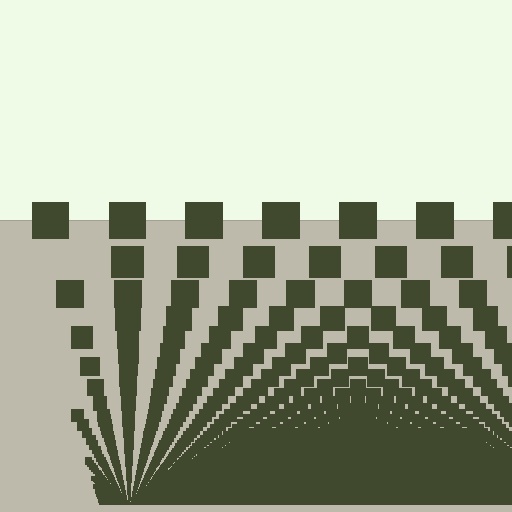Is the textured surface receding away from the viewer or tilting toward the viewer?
The surface appears to tilt toward the viewer. Texture elements get larger and sparser toward the top.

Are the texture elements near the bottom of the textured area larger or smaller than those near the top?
Smaller. The gradient is inverted — elements near the bottom are smaller and denser.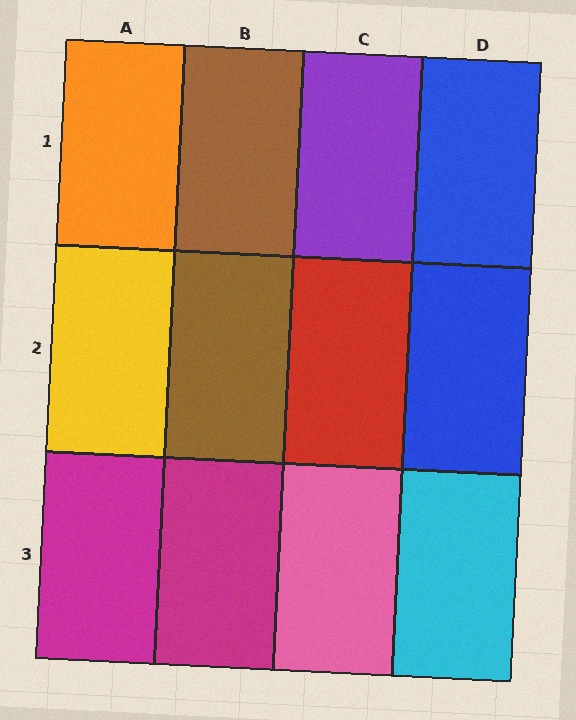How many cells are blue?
2 cells are blue.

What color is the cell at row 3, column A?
Magenta.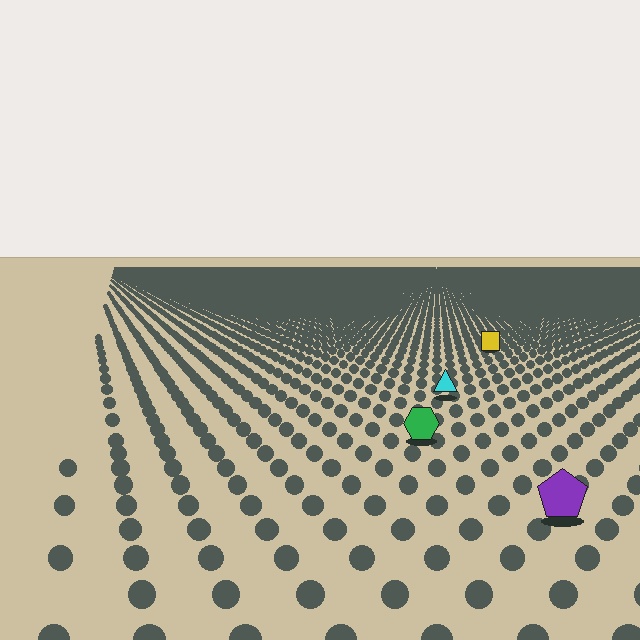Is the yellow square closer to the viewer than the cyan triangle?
No. The cyan triangle is closer — you can tell from the texture gradient: the ground texture is coarser near it.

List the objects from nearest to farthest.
From nearest to farthest: the purple pentagon, the green hexagon, the cyan triangle, the yellow square.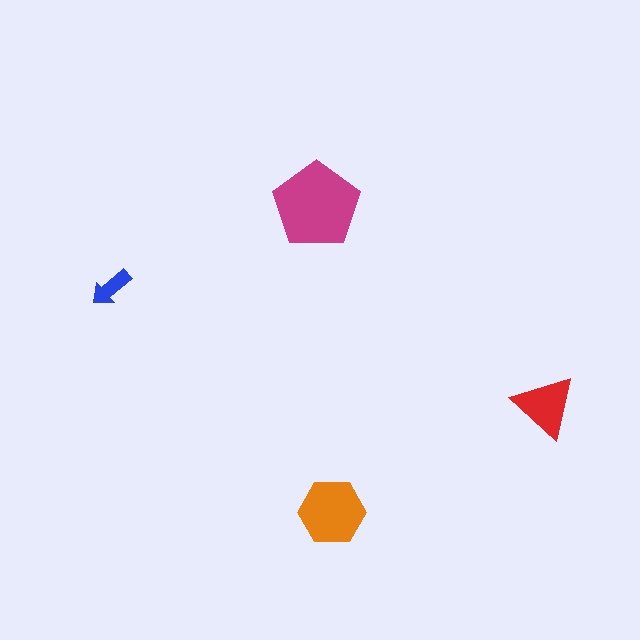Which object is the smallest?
The blue arrow.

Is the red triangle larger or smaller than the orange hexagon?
Smaller.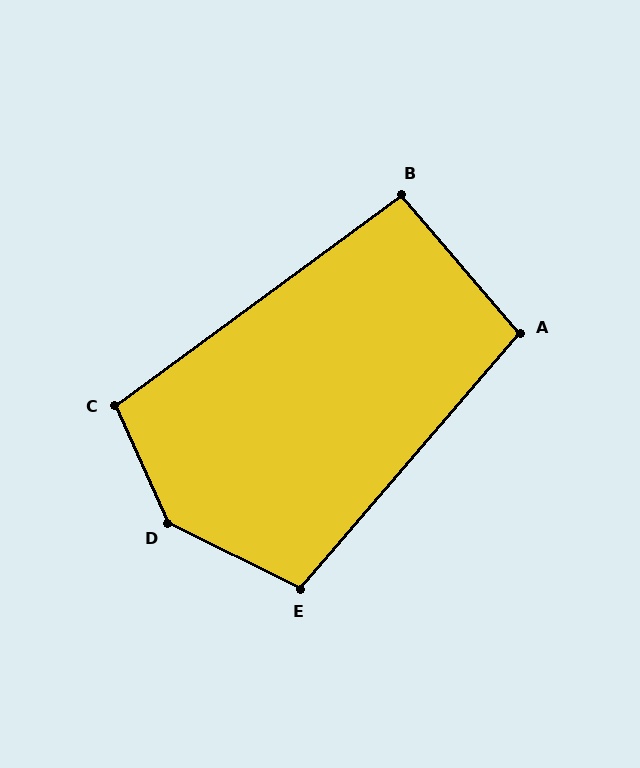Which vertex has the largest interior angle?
D, at approximately 141 degrees.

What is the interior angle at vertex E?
Approximately 104 degrees (obtuse).